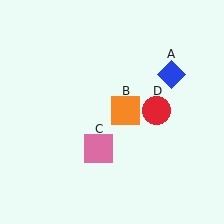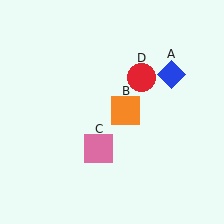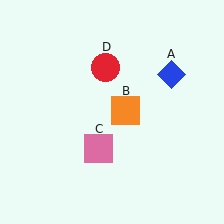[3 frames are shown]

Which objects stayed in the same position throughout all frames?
Blue diamond (object A) and orange square (object B) and pink square (object C) remained stationary.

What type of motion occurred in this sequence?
The red circle (object D) rotated counterclockwise around the center of the scene.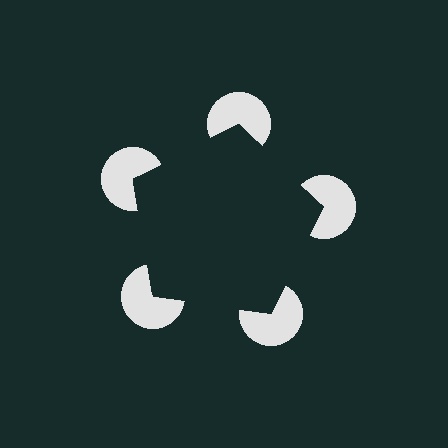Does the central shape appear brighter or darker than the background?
It typically appears slightly darker than the background, even though no actual brightness change is drawn.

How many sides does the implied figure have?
5 sides.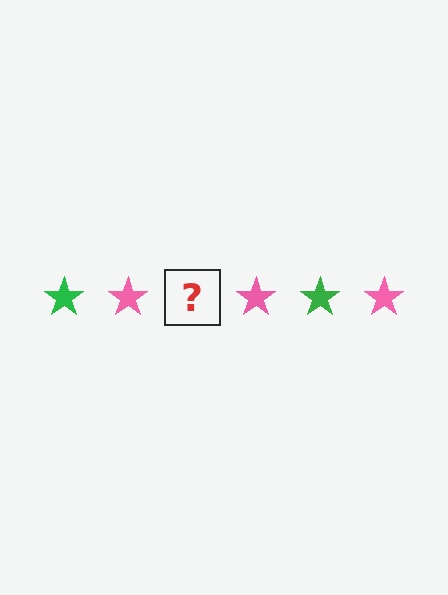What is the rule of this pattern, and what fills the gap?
The rule is that the pattern cycles through green, pink stars. The gap should be filled with a green star.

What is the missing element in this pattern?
The missing element is a green star.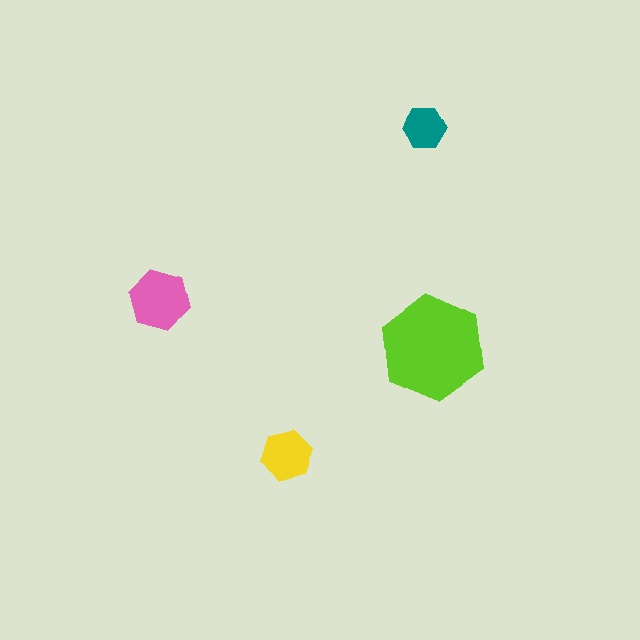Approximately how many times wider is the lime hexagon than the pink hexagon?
About 1.5 times wider.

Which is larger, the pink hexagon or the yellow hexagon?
The pink one.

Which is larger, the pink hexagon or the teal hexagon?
The pink one.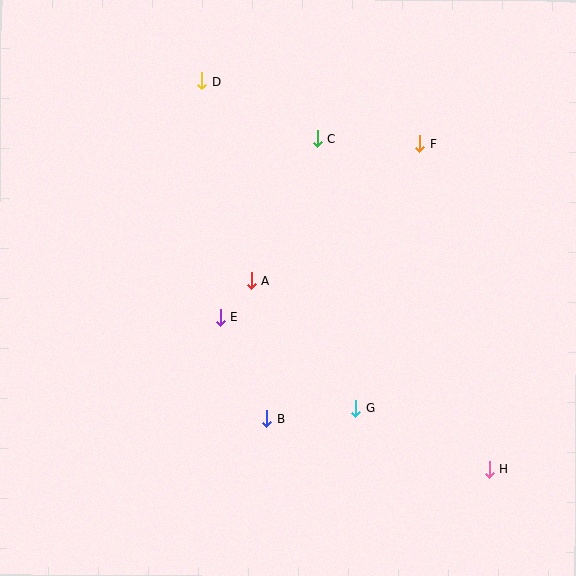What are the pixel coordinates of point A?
Point A is at (251, 281).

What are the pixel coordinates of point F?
Point F is at (420, 144).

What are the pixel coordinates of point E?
Point E is at (220, 317).